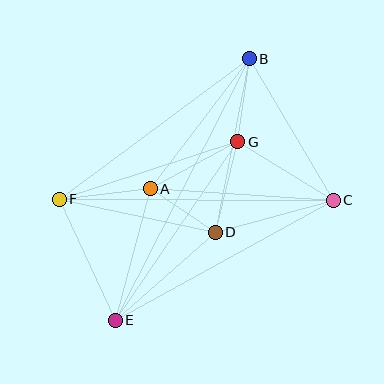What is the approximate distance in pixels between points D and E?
The distance between D and E is approximately 133 pixels.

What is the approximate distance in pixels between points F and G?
The distance between F and G is approximately 188 pixels.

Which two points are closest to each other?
Points A and D are closest to each other.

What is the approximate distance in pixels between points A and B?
The distance between A and B is approximately 163 pixels.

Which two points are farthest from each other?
Points B and E are farthest from each other.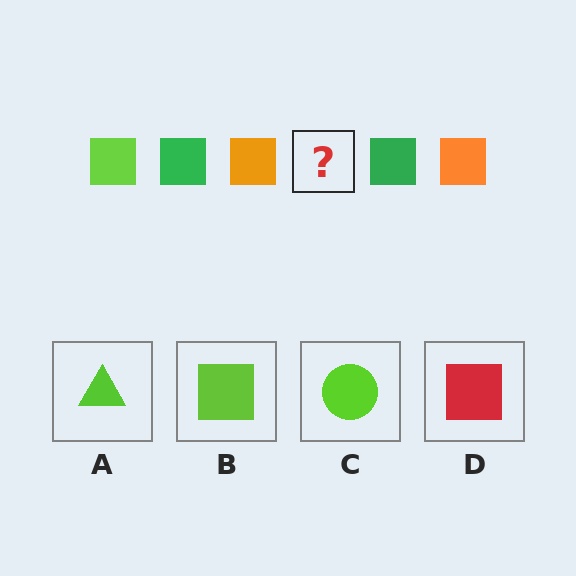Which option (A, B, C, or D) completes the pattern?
B.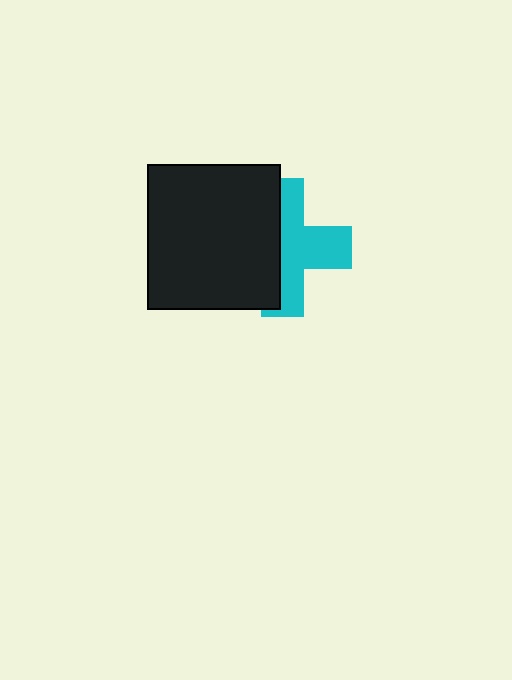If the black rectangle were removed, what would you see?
You would see the complete cyan cross.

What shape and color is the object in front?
The object in front is a black rectangle.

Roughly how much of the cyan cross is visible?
About half of it is visible (roughly 53%).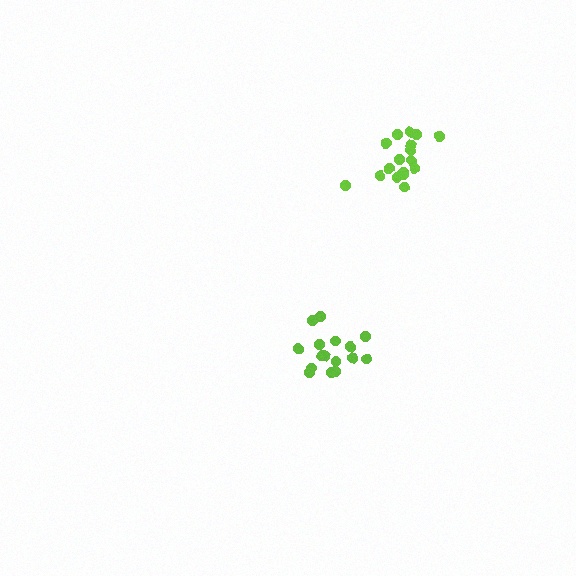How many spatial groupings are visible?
There are 2 spatial groupings.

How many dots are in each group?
Group 1: 16 dots, Group 2: 17 dots (33 total).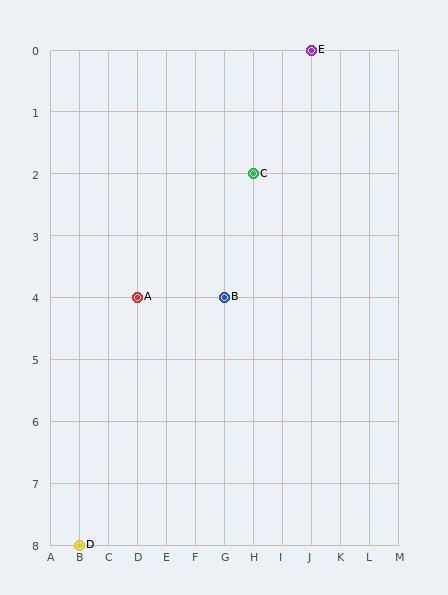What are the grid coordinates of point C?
Point C is at grid coordinates (H, 2).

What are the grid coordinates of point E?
Point E is at grid coordinates (J, 0).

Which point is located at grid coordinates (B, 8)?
Point D is at (B, 8).